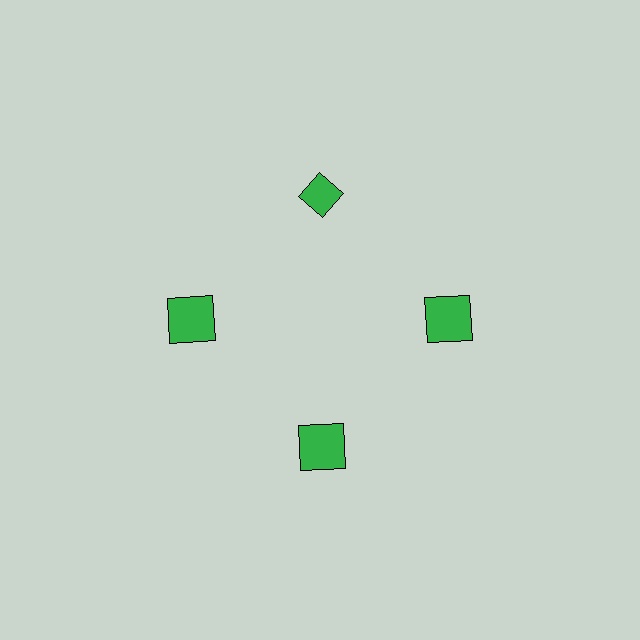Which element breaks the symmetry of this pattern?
The green diamond at roughly the 12 o'clock position breaks the symmetry. All other shapes are green squares.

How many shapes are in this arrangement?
There are 4 shapes arranged in a ring pattern.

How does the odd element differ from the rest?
It has a different shape: diamond instead of square.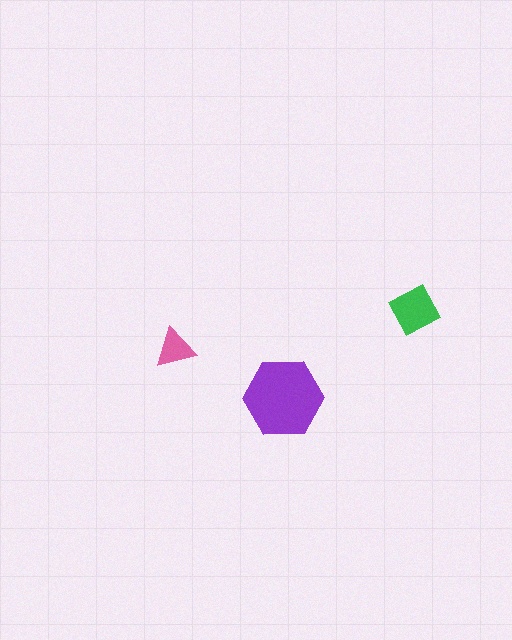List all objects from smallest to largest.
The pink triangle, the green square, the purple hexagon.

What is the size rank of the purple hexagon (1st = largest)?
1st.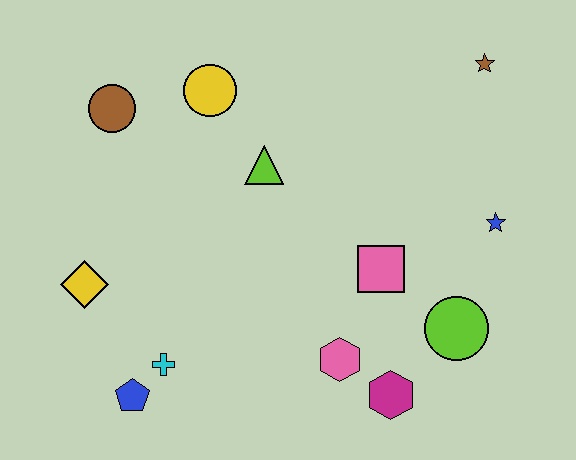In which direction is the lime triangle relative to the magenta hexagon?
The lime triangle is above the magenta hexagon.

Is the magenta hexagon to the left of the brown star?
Yes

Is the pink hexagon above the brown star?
No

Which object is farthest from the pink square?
The brown circle is farthest from the pink square.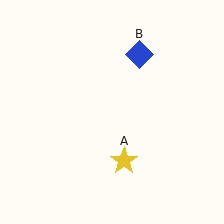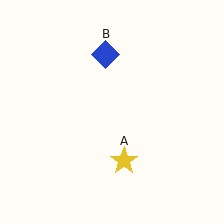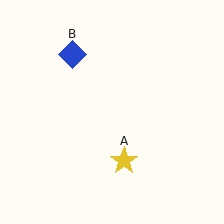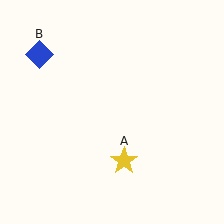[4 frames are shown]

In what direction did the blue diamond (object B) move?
The blue diamond (object B) moved left.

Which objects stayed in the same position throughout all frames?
Yellow star (object A) remained stationary.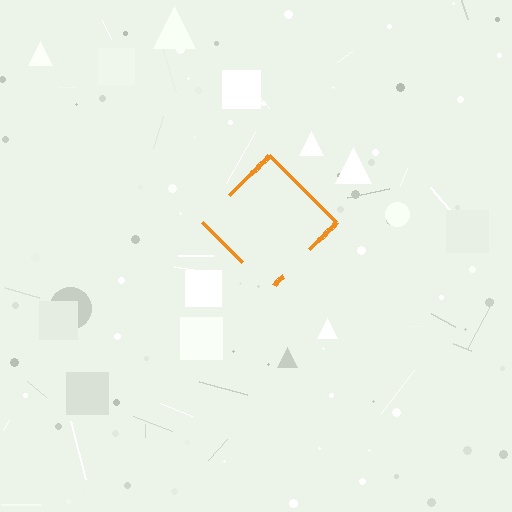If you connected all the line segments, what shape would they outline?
They would outline a diamond.